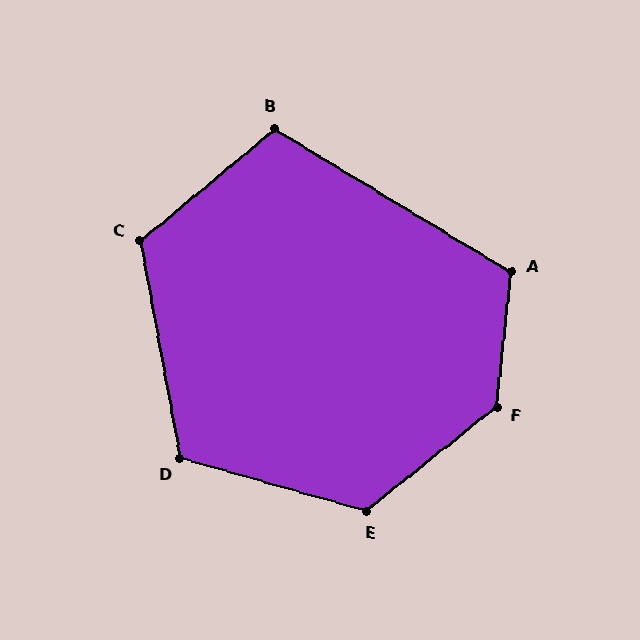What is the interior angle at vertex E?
Approximately 126 degrees (obtuse).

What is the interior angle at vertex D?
Approximately 116 degrees (obtuse).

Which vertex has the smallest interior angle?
B, at approximately 109 degrees.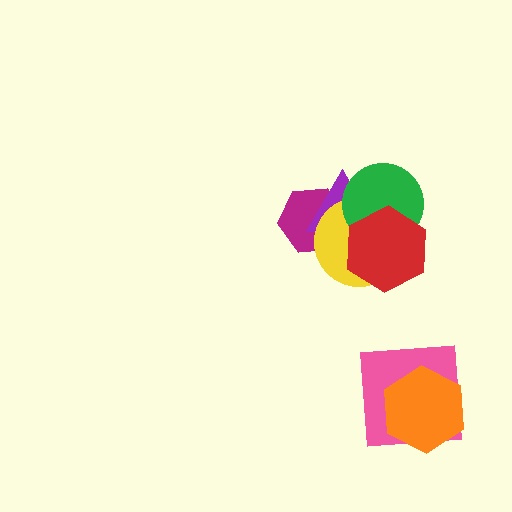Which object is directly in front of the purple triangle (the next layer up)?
The yellow circle is directly in front of the purple triangle.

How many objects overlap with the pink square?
1 object overlaps with the pink square.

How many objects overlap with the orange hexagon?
1 object overlaps with the orange hexagon.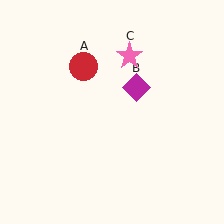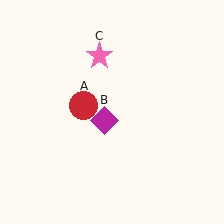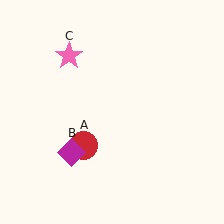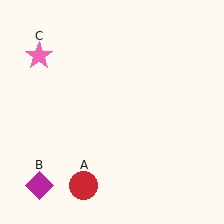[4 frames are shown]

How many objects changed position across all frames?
3 objects changed position: red circle (object A), magenta diamond (object B), pink star (object C).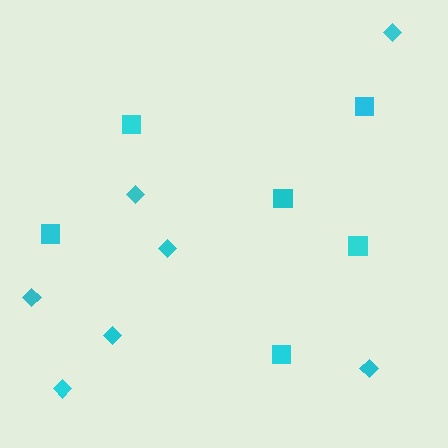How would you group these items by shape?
There are 2 groups: one group of diamonds (7) and one group of squares (6).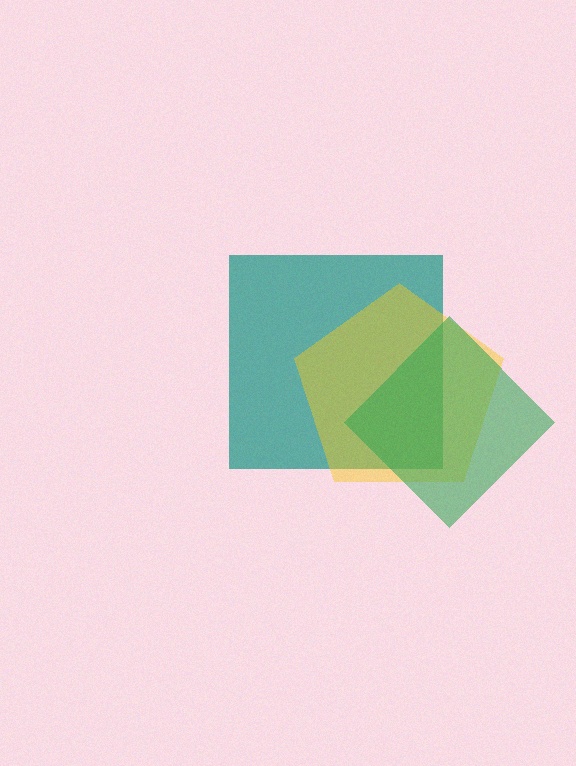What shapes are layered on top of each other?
The layered shapes are: a teal square, a yellow pentagon, a green diamond.